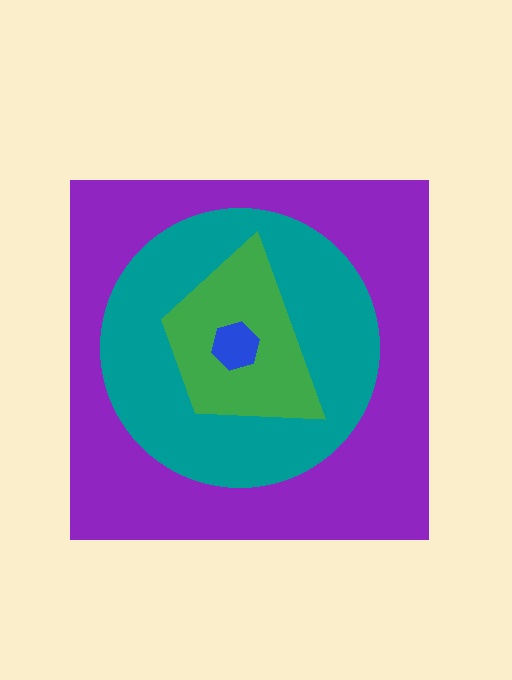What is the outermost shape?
The purple square.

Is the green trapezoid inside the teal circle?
Yes.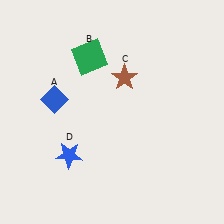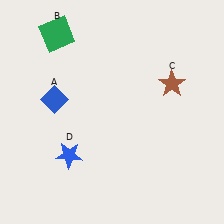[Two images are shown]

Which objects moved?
The objects that moved are: the green square (B), the brown star (C).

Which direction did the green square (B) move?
The green square (B) moved left.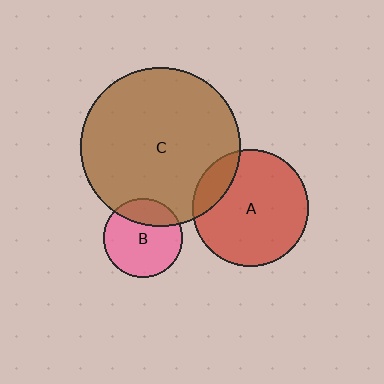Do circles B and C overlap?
Yes.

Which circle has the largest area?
Circle C (brown).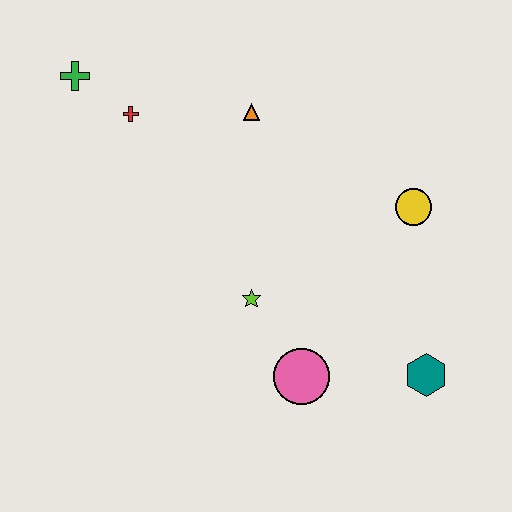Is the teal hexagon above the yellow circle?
No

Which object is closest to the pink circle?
The lime star is closest to the pink circle.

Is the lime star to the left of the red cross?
No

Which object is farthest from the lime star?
The green cross is farthest from the lime star.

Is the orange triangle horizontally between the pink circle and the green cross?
Yes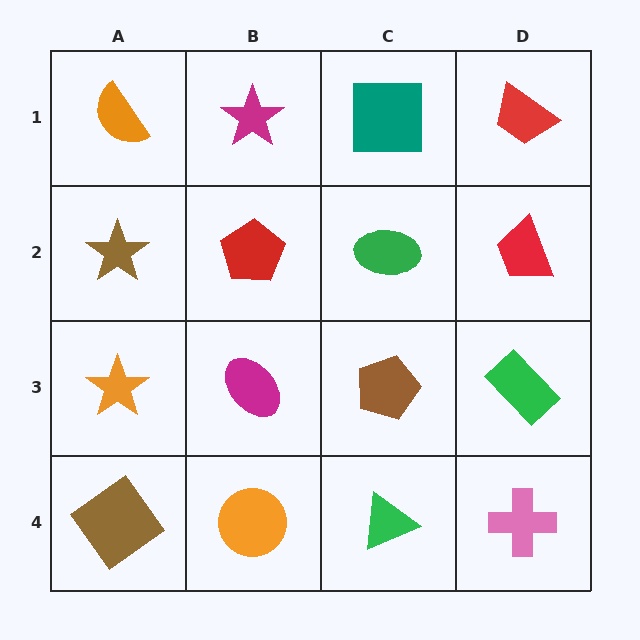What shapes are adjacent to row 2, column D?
A red trapezoid (row 1, column D), a green rectangle (row 3, column D), a green ellipse (row 2, column C).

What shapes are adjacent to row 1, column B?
A red pentagon (row 2, column B), an orange semicircle (row 1, column A), a teal square (row 1, column C).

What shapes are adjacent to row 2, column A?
An orange semicircle (row 1, column A), an orange star (row 3, column A), a red pentagon (row 2, column B).